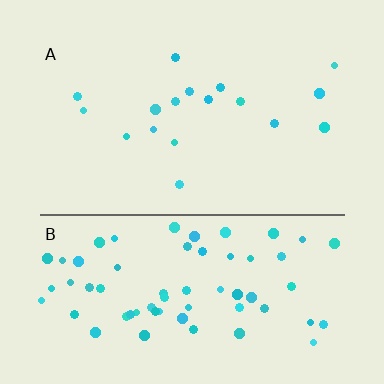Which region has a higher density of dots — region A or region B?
B (the bottom).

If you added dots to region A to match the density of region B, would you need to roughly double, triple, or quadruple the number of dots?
Approximately quadruple.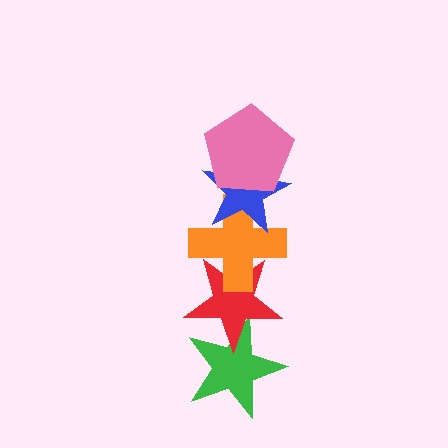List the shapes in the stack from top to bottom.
From top to bottom: the pink pentagon, the blue star, the orange cross, the red star, the green star.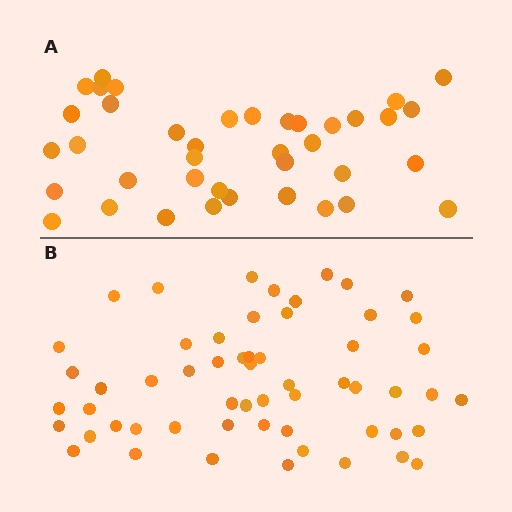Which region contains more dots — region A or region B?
Region B (the bottom region) has more dots.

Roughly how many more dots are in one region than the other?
Region B has approximately 20 more dots than region A.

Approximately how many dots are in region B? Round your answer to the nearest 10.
About 60 dots. (The exact count is 57, which rounds to 60.)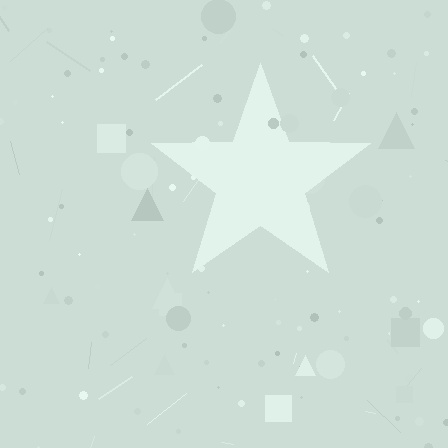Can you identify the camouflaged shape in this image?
The camouflaged shape is a star.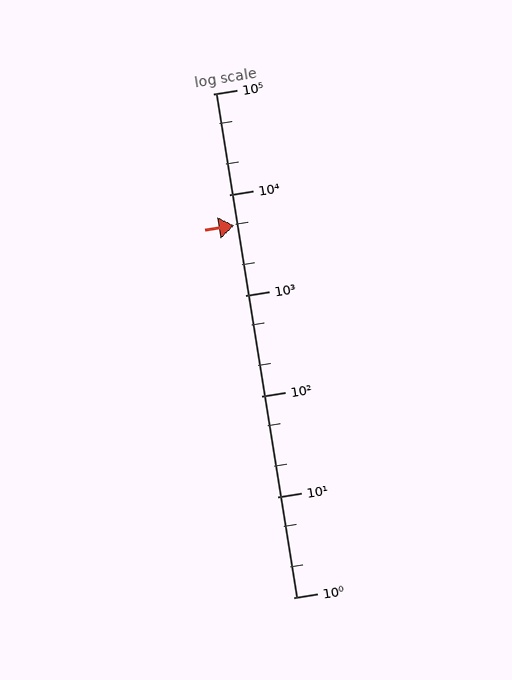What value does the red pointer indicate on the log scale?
The pointer indicates approximately 4900.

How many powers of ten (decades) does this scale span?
The scale spans 5 decades, from 1 to 100000.